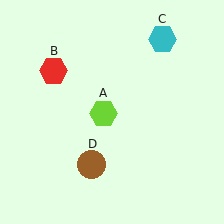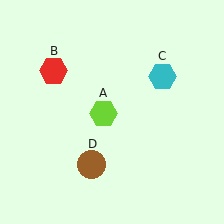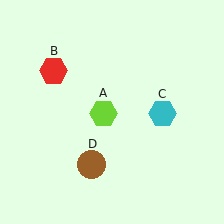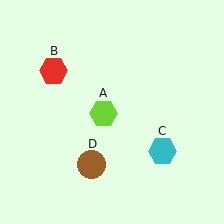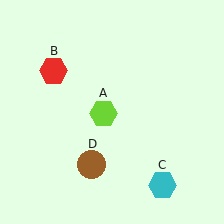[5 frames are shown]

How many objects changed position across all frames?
1 object changed position: cyan hexagon (object C).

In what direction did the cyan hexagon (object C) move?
The cyan hexagon (object C) moved down.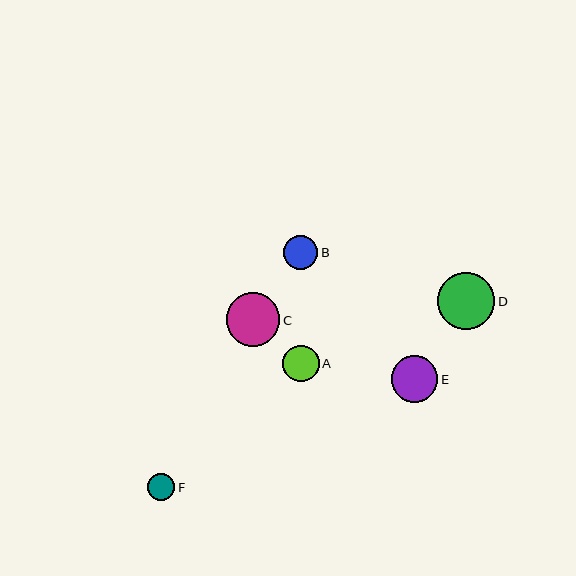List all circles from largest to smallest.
From largest to smallest: D, C, E, A, B, F.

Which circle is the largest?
Circle D is the largest with a size of approximately 57 pixels.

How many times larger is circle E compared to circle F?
Circle E is approximately 1.7 times the size of circle F.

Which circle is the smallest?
Circle F is the smallest with a size of approximately 27 pixels.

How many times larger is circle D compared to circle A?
Circle D is approximately 1.5 times the size of circle A.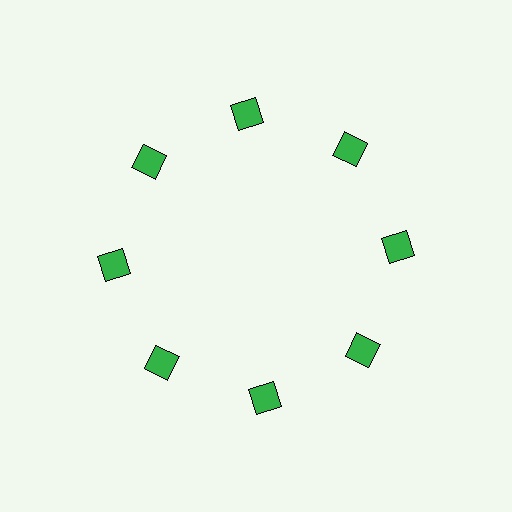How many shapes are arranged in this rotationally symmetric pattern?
There are 8 shapes, arranged in 8 groups of 1.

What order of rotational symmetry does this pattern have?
This pattern has 8-fold rotational symmetry.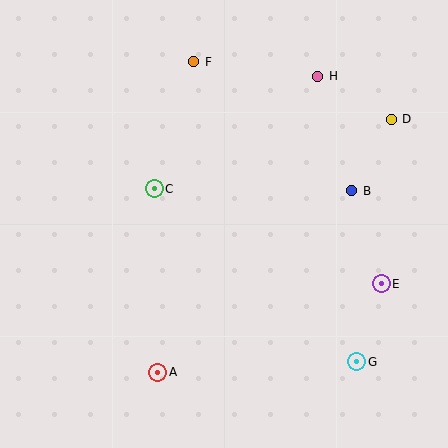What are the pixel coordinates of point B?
Point B is at (352, 191).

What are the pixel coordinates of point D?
Point D is at (391, 119).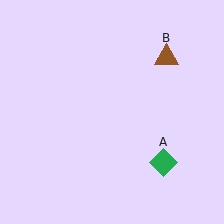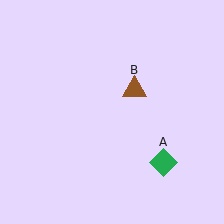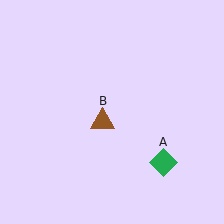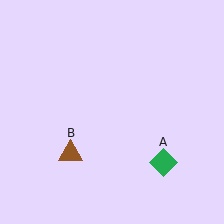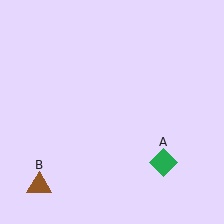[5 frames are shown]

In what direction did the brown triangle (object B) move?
The brown triangle (object B) moved down and to the left.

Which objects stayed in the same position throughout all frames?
Green diamond (object A) remained stationary.